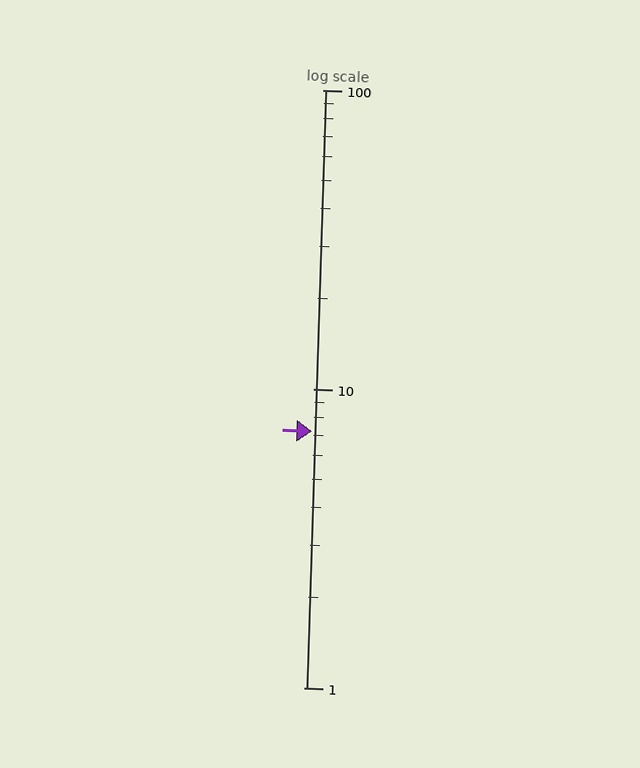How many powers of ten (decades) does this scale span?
The scale spans 2 decades, from 1 to 100.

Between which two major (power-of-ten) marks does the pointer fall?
The pointer is between 1 and 10.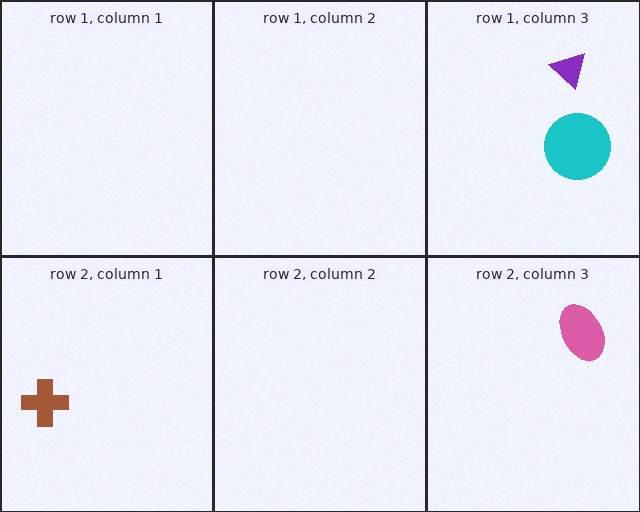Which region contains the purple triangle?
The row 1, column 3 region.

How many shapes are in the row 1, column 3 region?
2.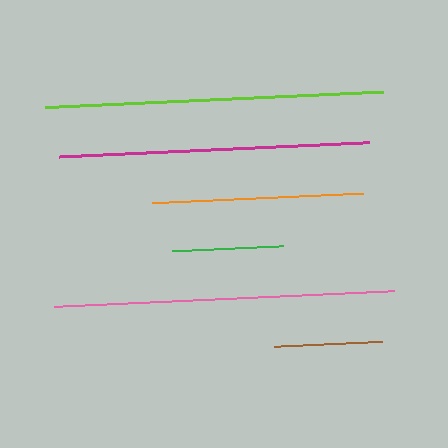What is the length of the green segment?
The green segment is approximately 110 pixels long.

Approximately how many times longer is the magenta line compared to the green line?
The magenta line is approximately 2.8 times the length of the green line.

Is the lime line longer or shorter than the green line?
The lime line is longer than the green line.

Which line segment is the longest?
The pink line is the longest at approximately 341 pixels.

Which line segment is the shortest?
The brown line is the shortest at approximately 108 pixels.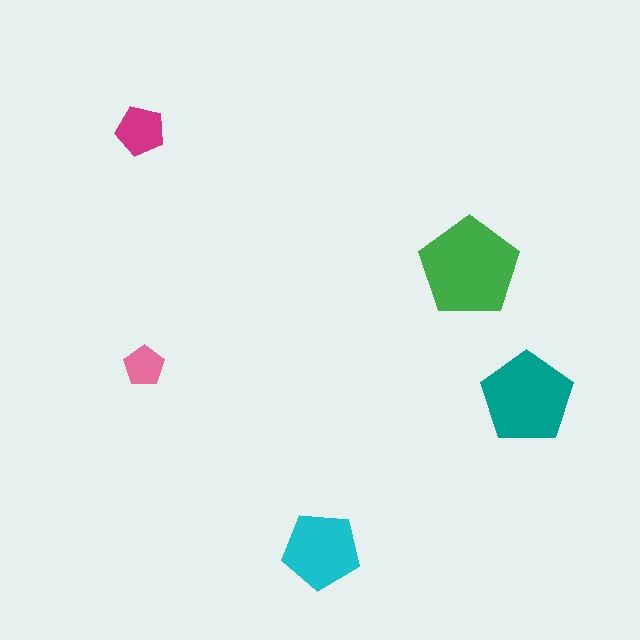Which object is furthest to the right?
The teal pentagon is rightmost.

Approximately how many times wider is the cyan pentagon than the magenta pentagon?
About 1.5 times wider.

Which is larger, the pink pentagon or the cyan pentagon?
The cyan one.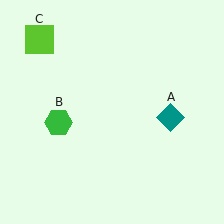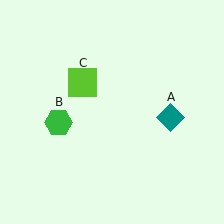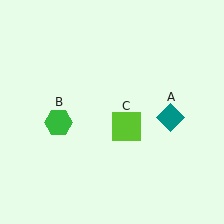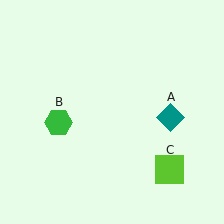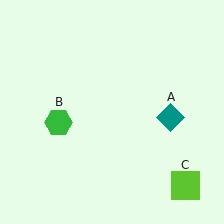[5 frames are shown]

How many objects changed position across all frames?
1 object changed position: lime square (object C).